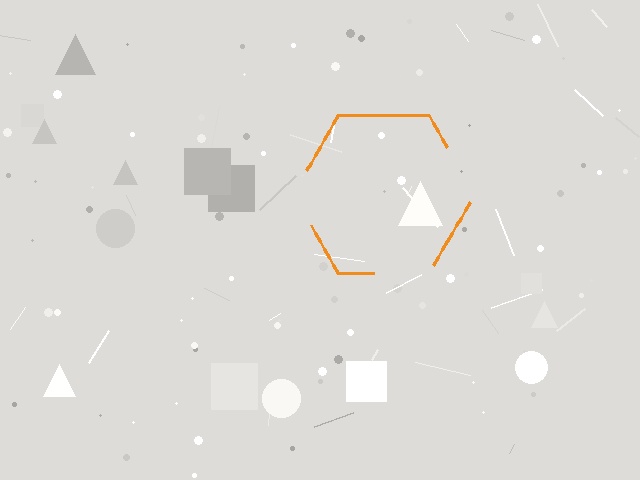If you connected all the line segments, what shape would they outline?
They would outline a hexagon.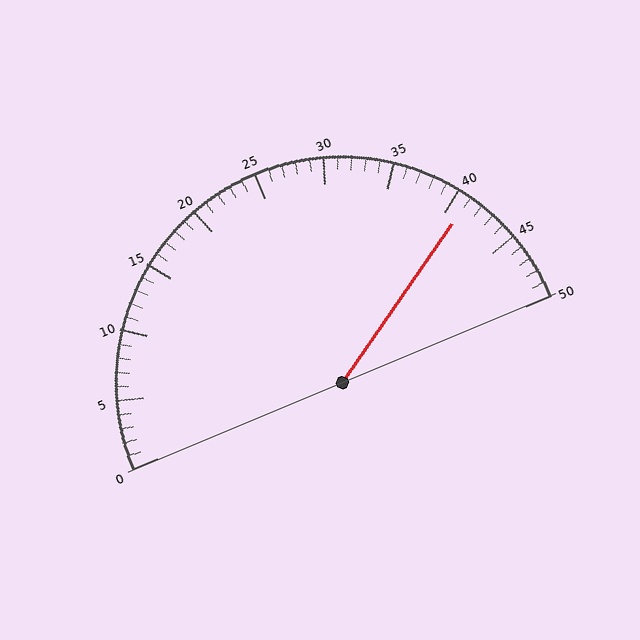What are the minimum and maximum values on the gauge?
The gauge ranges from 0 to 50.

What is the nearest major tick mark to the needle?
The nearest major tick mark is 40.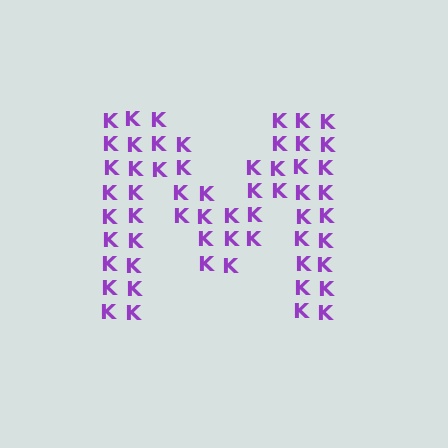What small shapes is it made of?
It is made of small letter K's.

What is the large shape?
The large shape is the letter M.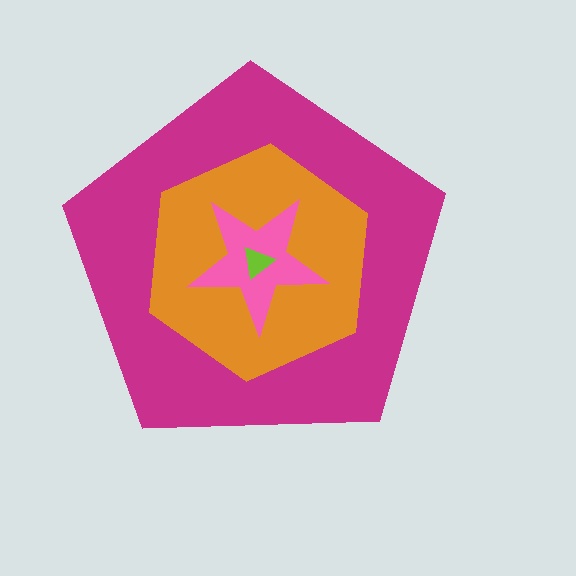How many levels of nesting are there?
4.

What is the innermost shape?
The lime triangle.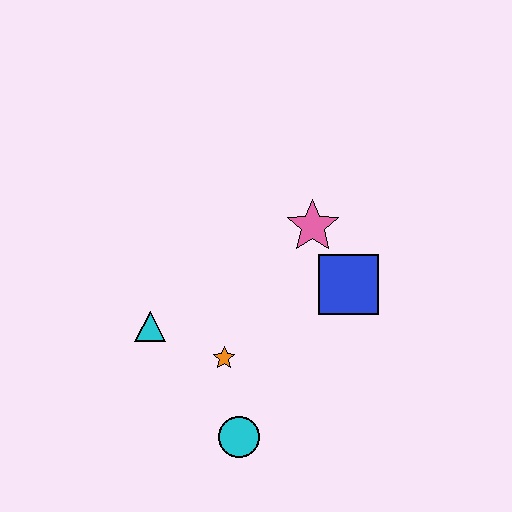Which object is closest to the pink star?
The blue square is closest to the pink star.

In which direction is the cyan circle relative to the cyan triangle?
The cyan circle is below the cyan triangle.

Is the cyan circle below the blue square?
Yes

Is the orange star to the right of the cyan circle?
No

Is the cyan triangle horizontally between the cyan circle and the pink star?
No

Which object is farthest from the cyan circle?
The pink star is farthest from the cyan circle.